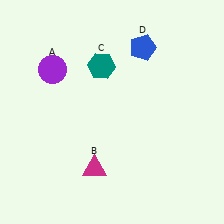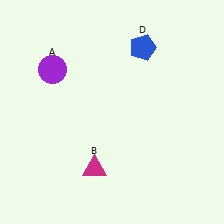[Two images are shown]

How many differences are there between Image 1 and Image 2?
There is 1 difference between the two images.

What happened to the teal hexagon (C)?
The teal hexagon (C) was removed in Image 2. It was in the top-left area of Image 1.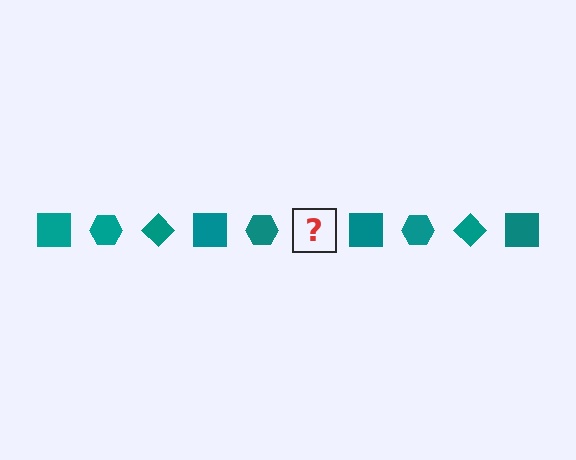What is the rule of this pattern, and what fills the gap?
The rule is that the pattern cycles through square, hexagon, diamond shapes in teal. The gap should be filled with a teal diamond.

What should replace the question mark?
The question mark should be replaced with a teal diamond.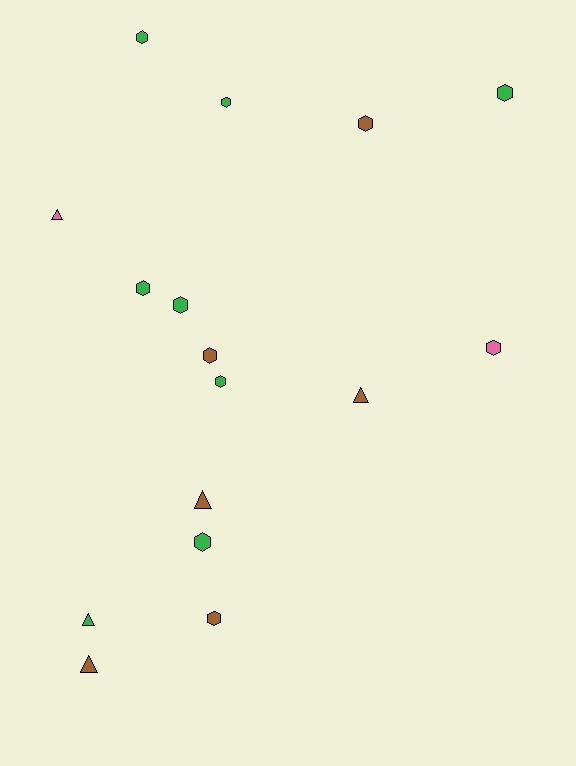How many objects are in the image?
There are 16 objects.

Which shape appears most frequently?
Hexagon, with 11 objects.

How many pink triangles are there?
There is 1 pink triangle.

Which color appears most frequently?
Green, with 8 objects.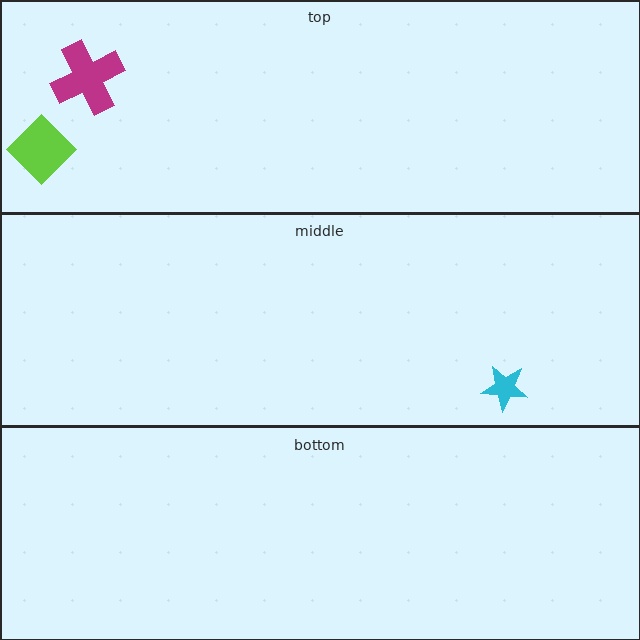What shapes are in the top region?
The magenta cross, the lime diamond.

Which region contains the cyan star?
The middle region.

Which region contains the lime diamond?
The top region.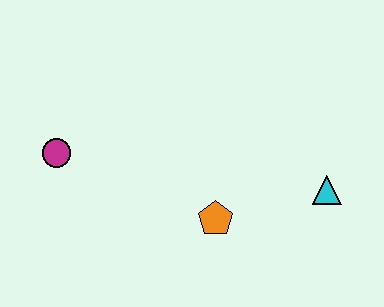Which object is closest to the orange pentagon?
The cyan triangle is closest to the orange pentagon.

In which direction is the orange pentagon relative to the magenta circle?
The orange pentagon is to the right of the magenta circle.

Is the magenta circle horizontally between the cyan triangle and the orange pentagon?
No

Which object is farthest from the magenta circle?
The cyan triangle is farthest from the magenta circle.